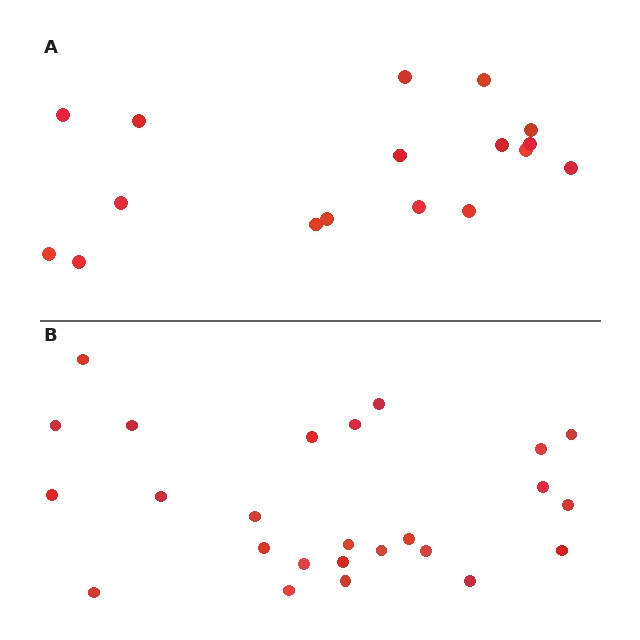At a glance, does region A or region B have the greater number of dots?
Region B (the bottom region) has more dots.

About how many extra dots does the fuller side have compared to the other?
Region B has roughly 8 or so more dots than region A.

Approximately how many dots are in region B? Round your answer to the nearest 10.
About 20 dots. (The exact count is 25, which rounds to 20.)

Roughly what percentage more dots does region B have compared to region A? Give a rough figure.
About 45% more.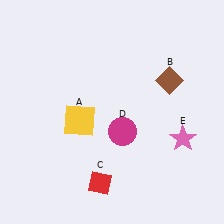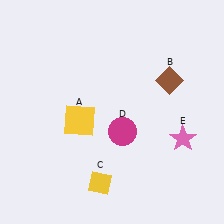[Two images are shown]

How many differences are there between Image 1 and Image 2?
There is 1 difference between the two images.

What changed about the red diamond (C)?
In Image 1, C is red. In Image 2, it changed to yellow.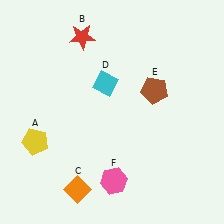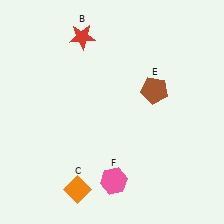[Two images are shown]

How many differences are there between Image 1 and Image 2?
There are 2 differences between the two images.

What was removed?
The yellow pentagon (A), the cyan diamond (D) were removed in Image 2.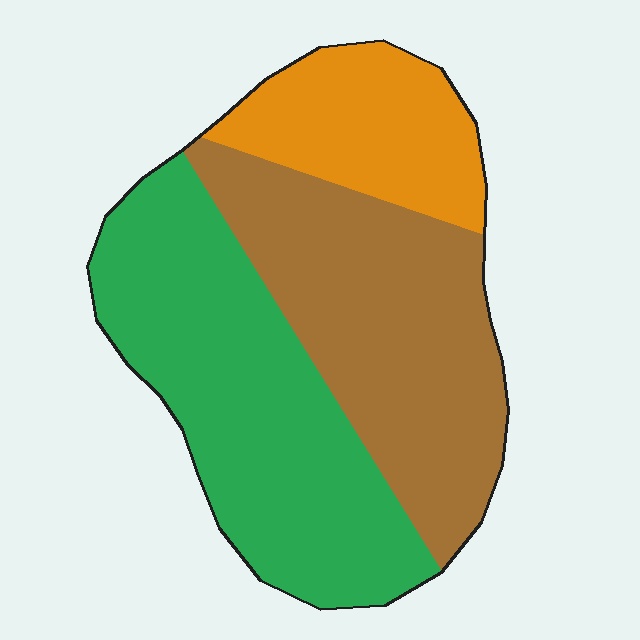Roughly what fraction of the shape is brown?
Brown covers 38% of the shape.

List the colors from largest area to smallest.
From largest to smallest: green, brown, orange.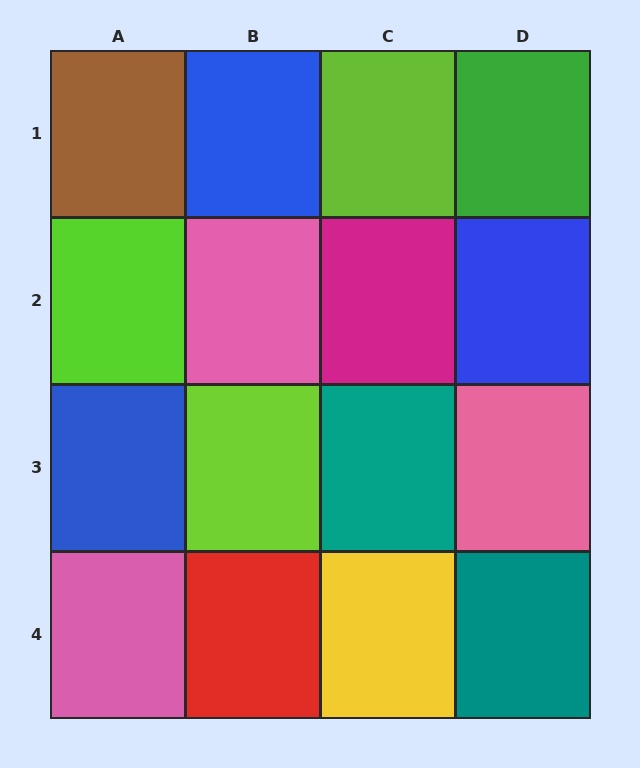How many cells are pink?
3 cells are pink.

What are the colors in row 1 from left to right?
Brown, blue, lime, green.